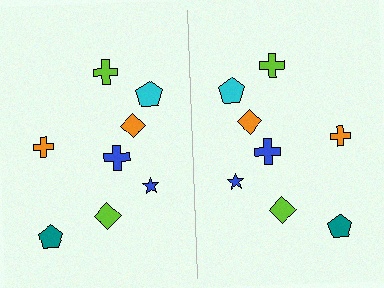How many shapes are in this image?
There are 16 shapes in this image.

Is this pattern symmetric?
Yes, this pattern has bilateral (reflection) symmetry.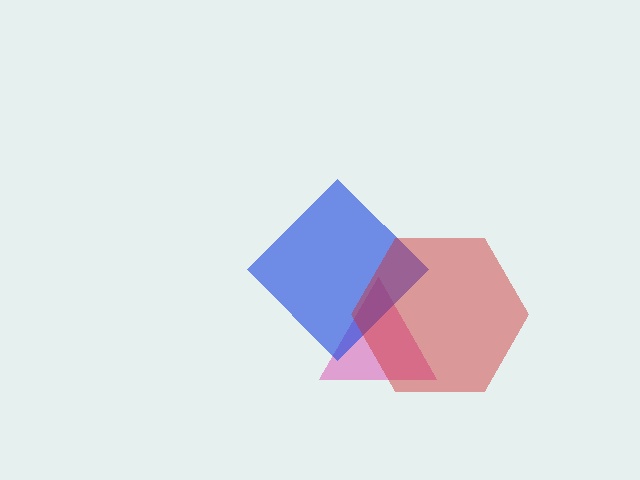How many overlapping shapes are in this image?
There are 3 overlapping shapes in the image.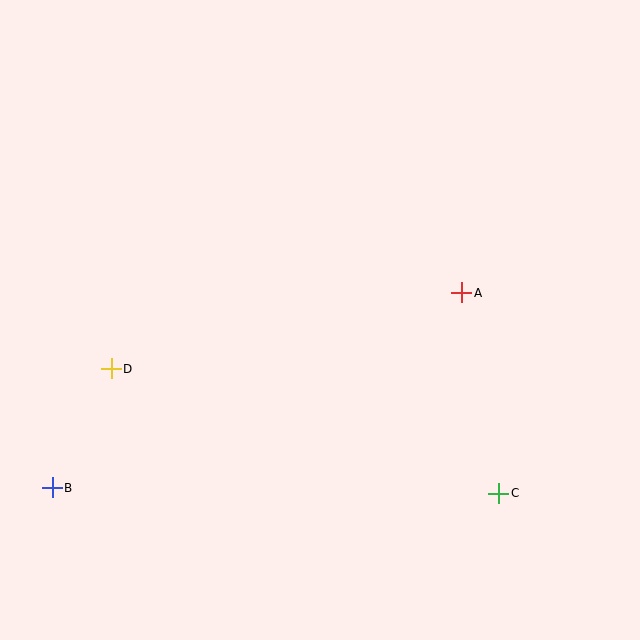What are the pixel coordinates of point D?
Point D is at (111, 369).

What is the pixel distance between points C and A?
The distance between C and A is 204 pixels.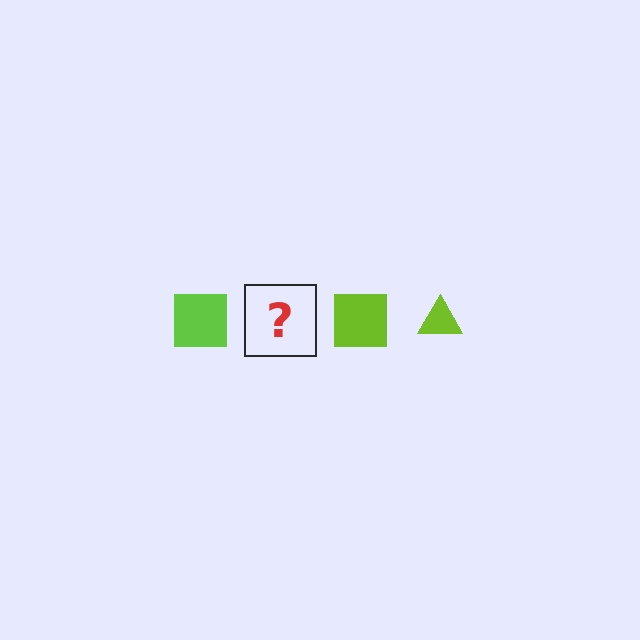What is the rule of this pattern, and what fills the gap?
The rule is that the pattern cycles through square, triangle shapes in lime. The gap should be filled with a lime triangle.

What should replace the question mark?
The question mark should be replaced with a lime triangle.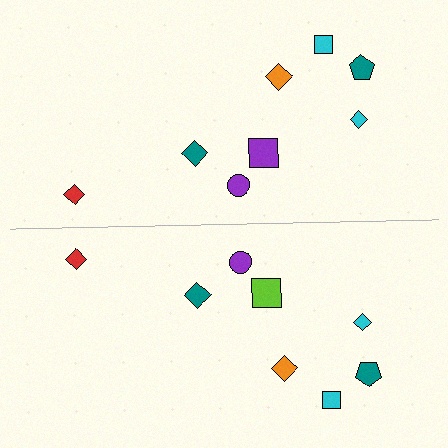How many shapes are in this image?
There are 16 shapes in this image.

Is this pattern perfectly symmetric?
No, the pattern is not perfectly symmetric. The lime square on the bottom side breaks the symmetry — its mirror counterpart is purple.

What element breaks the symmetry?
The lime square on the bottom side breaks the symmetry — its mirror counterpart is purple.